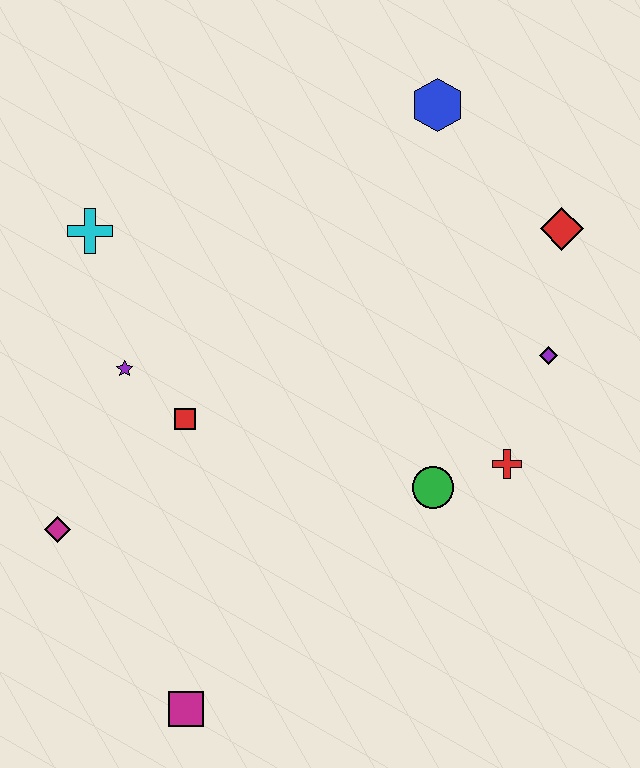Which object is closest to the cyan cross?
The purple star is closest to the cyan cross.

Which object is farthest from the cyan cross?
The magenta square is farthest from the cyan cross.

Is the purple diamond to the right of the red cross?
Yes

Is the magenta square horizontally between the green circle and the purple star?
Yes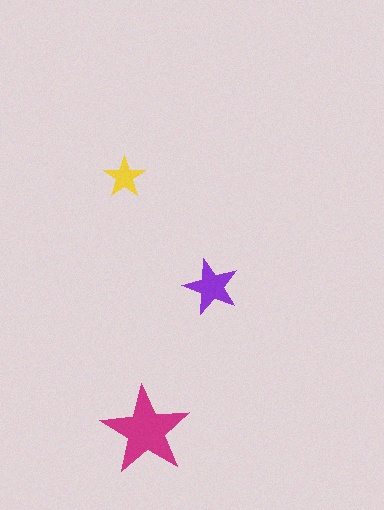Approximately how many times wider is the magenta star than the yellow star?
About 2 times wider.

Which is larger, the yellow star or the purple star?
The purple one.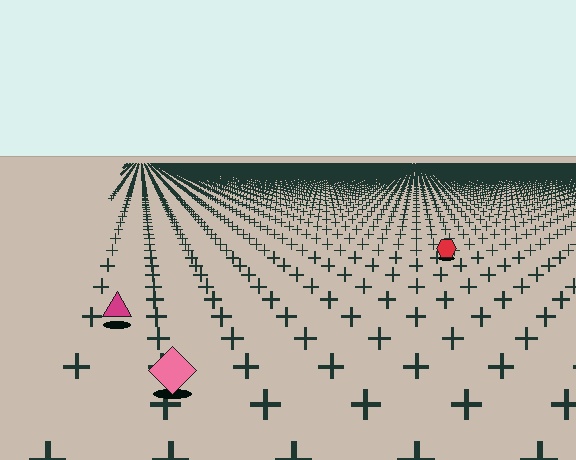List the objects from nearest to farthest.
From nearest to farthest: the pink diamond, the magenta triangle, the red hexagon.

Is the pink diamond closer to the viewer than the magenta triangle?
Yes. The pink diamond is closer — you can tell from the texture gradient: the ground texture is coarser near it.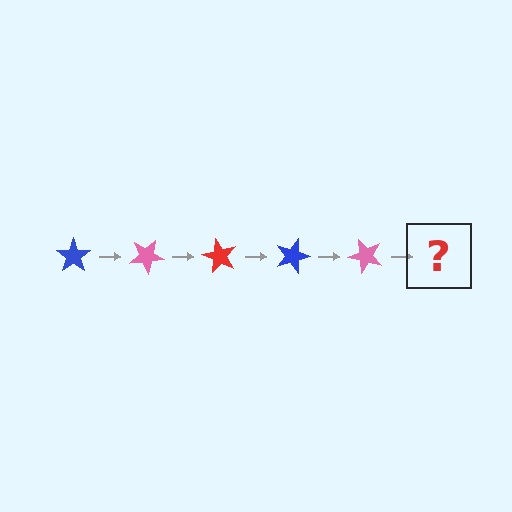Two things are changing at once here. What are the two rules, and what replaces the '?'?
The two rules are that it rotates 30 degrees each step and the color cycles through blue, pink, and red. The '?' should be a red star, rotated 150 degrees from the start.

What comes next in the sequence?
The next element should be a red star, rotated 150 degrees from the start.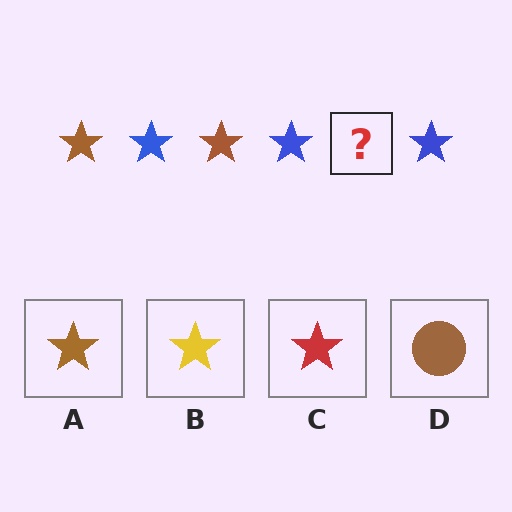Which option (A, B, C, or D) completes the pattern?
A.